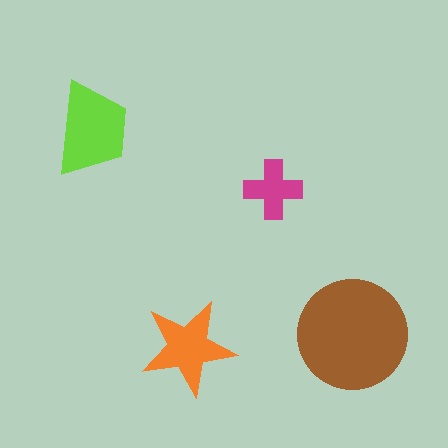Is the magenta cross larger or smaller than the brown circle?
Smaller.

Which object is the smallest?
The magenta cross.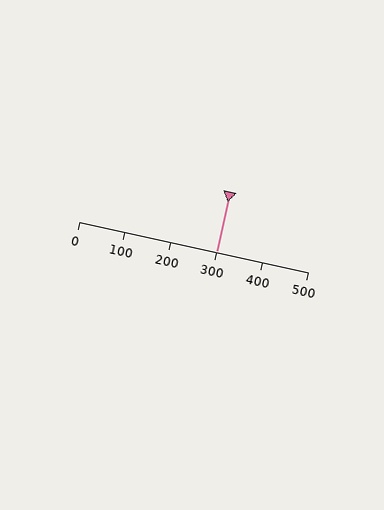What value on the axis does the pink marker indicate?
The marker indicates approximately 300.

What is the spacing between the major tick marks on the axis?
The major ticks are spaced 100 apart.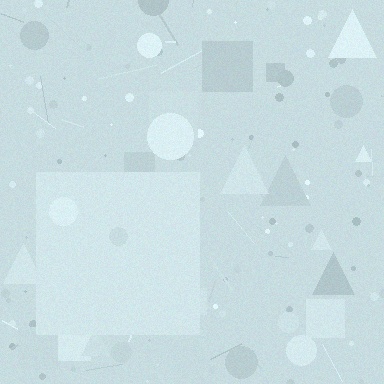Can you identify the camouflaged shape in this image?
The camouflaged shape is a square.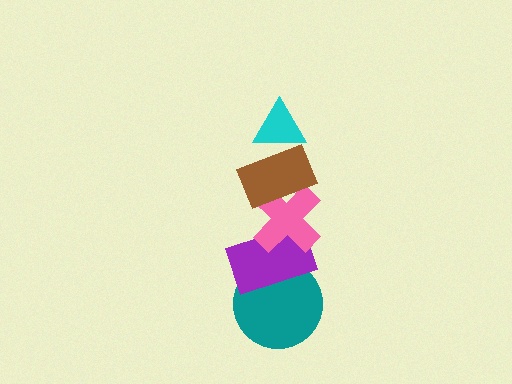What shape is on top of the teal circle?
The purple rectangle is on top of the teal circle.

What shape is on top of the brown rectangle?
The cyan triangle is on top of the brown rectangle.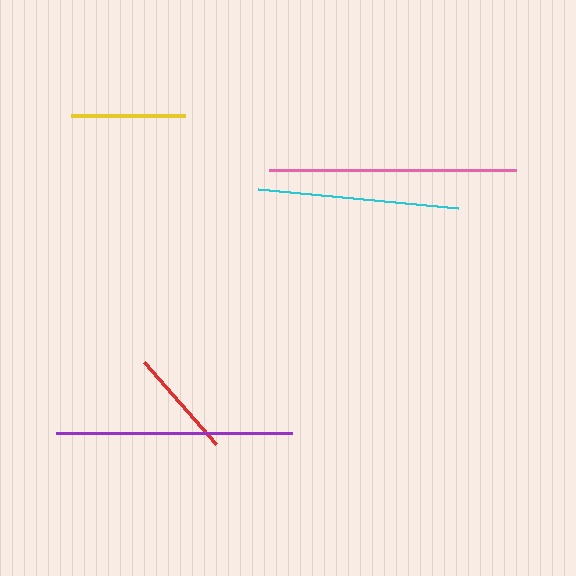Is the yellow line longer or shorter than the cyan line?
The cyan line is longer than the yellow line.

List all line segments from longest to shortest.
From longest to shortest: pink, purple, cyan, yellow, red.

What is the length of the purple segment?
The purple segment is approximately 237 pixels long.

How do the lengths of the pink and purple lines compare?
The pink and purple lines are approximately the same length.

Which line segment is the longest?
The pink line is the longest at approximately 248 pixels.